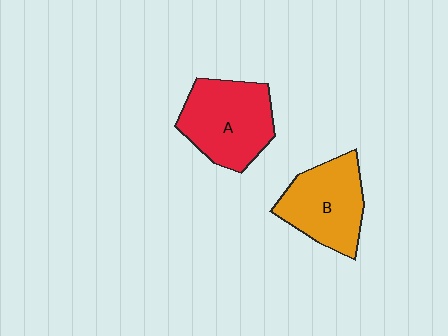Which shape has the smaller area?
Shape B (orange).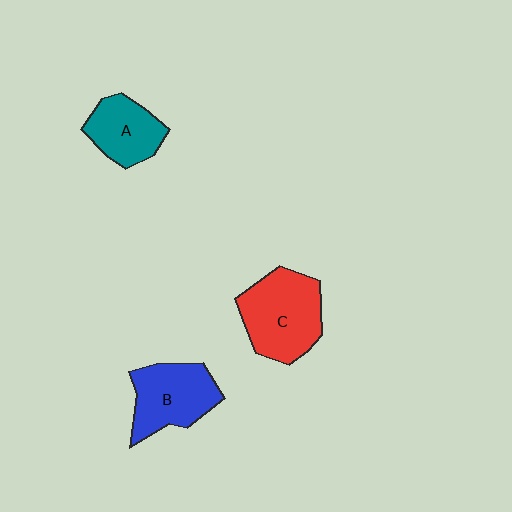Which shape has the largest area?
Shape C (red).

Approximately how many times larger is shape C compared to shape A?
Approximately 1.5 times.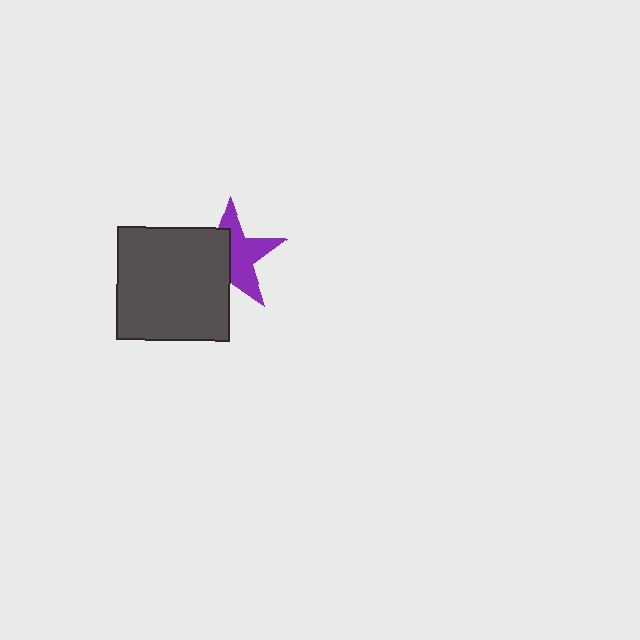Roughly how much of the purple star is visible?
About half of it is visible (roughly 53%).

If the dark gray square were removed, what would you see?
You would see the complete purple star.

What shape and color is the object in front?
The object in front is a dark gray square.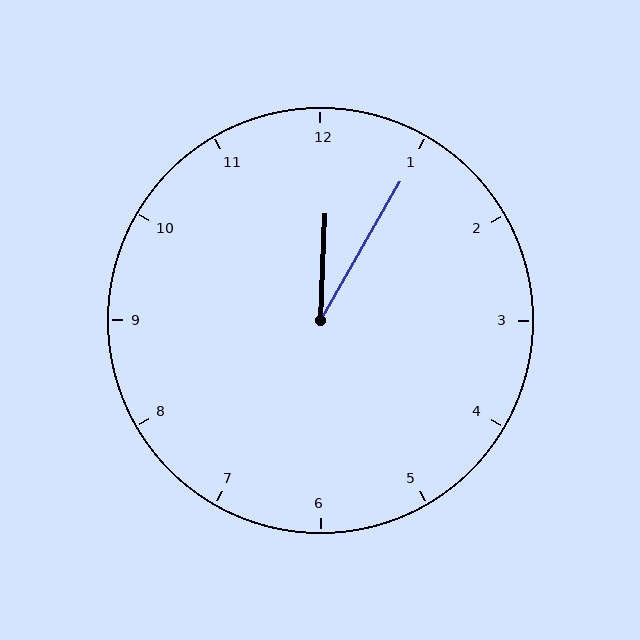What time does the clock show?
12:05.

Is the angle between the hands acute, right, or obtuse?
It is acute.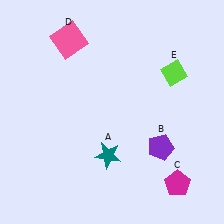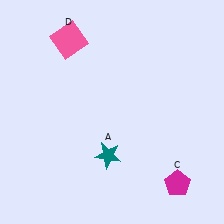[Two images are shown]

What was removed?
The lime diamond (E), the purple pentagon (B) were removed in Image 2.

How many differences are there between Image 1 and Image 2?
There are 2 differences between the two images.